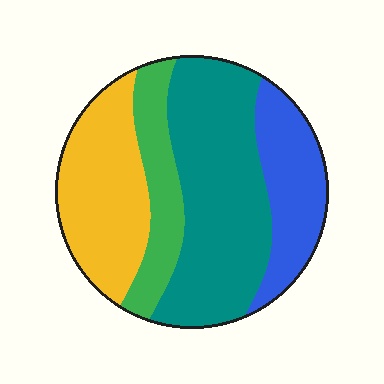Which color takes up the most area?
Teal, at roughly 40%.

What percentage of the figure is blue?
Blue covers 19% of the figure.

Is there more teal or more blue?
Teal.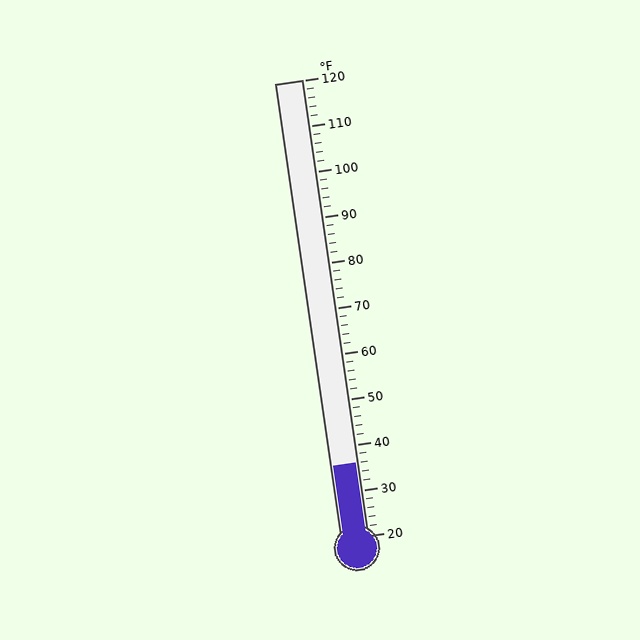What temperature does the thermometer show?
The thermometer shows approximately 36°F.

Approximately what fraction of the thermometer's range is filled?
The thermometer is filled to approximately 15% of its range.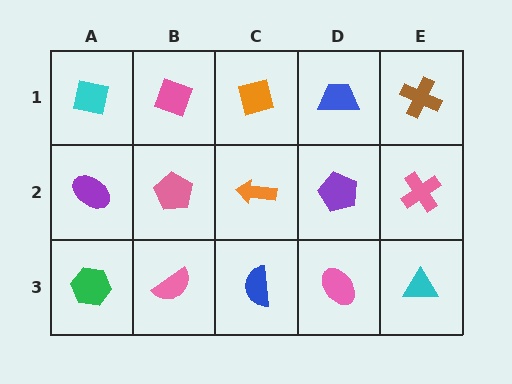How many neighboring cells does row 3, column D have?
3.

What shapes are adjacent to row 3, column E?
A pink cross (row 2, column E), a pink ellipse (row 3, column D).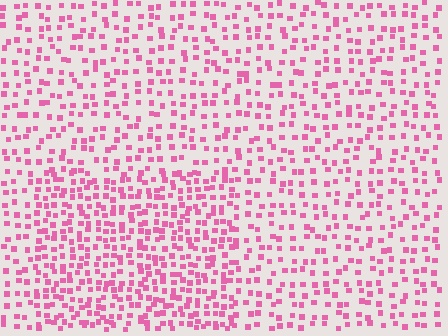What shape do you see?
I see a rectangle.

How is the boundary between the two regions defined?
The boundary is defined by a change in element density (approximately 1.7x ratio). All elements are the same color, size, and shape.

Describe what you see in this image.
The image contains small pink elements arranged at two different densities. A rectangle-shaped region is visible where the elements are more densely packed than the surrounding area.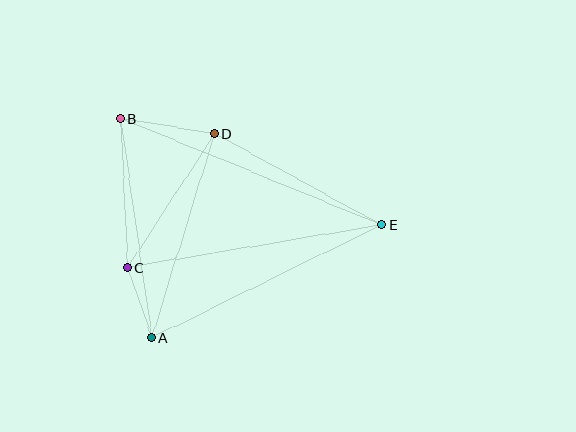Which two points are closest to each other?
Points A and C are closest to each other.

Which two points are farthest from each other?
Points B and E are farthest from each other.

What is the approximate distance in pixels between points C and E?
The distance between C and E is approximately 258 pixels.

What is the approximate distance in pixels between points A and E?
The distance between A and E is approximately 256 pixels.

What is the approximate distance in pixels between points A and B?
The distance between A and B is approximately 221 pixels.